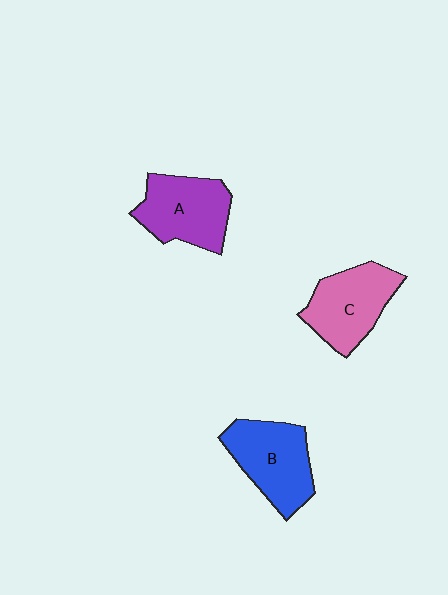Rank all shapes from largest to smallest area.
From largest to smallest: B (blue), C (pink), A (purple).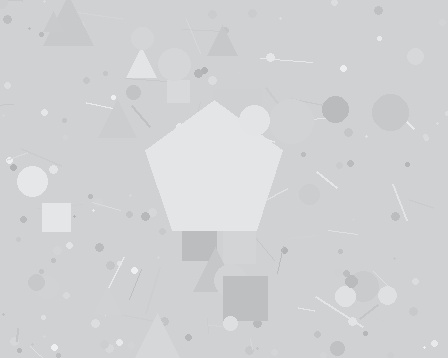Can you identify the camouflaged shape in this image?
The camouflaged shape is a pentagon.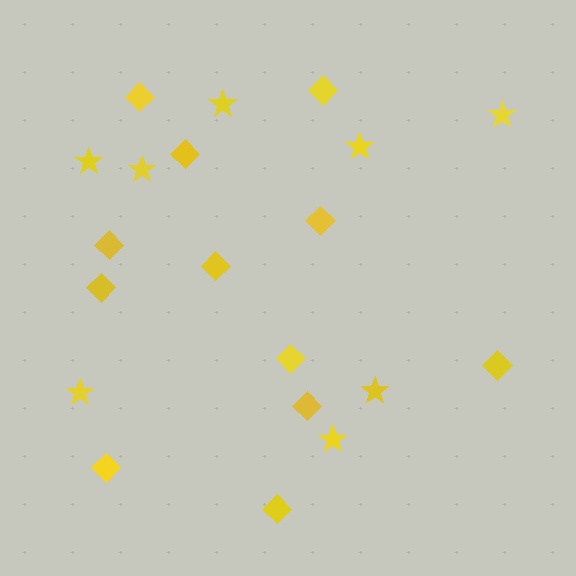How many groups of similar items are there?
There are 2 groups: one group of diamonds (12) and one group of stars (8).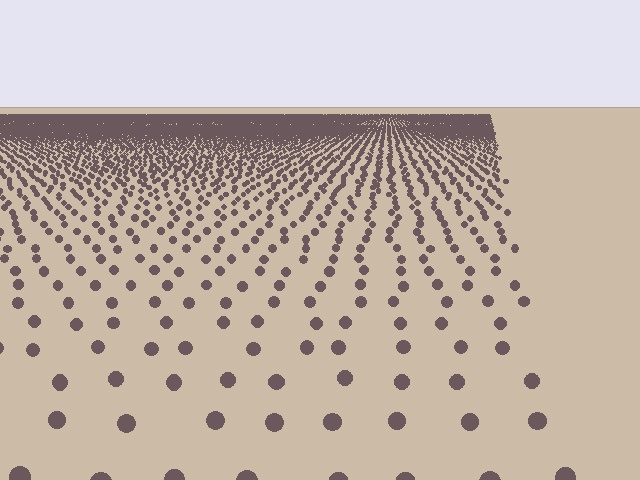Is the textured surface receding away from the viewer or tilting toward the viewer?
The surface is receding away from the viewer. Texture elements get smaller and denser toward the top.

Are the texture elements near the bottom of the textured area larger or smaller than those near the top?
Larger. Near the bottom, elements are closer to the viewer and appear at a bigger on-screen size.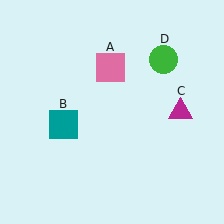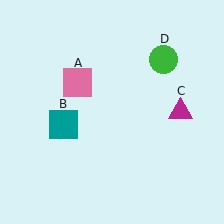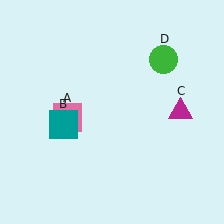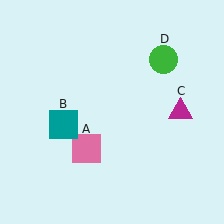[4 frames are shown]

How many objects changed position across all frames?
1 object changed position: pink square (object A).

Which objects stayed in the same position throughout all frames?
Teal square (object B) and magenta triangle (object C) and green circle (object D) remained stationary.